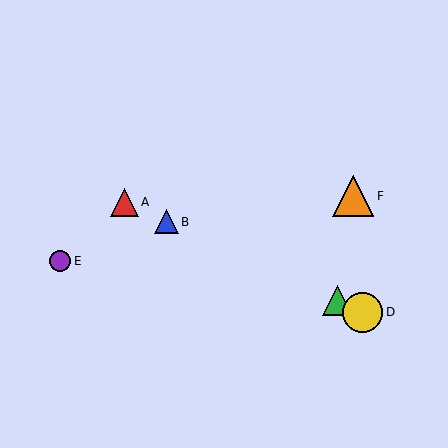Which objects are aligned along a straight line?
Objects A, B, C, D are aligned along a straight line.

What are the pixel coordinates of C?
Object C is at (337, 301).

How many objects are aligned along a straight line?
4 objects (A, B, C, D) are aligned along a straight line.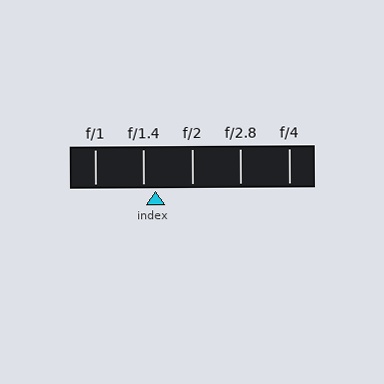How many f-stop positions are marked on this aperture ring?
There are 5 f-stop positions marked.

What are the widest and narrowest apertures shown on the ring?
The widest aperture shown is f/1 and the narrowest is f/4.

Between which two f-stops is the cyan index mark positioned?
The index mark is between f/1.4 and f/2.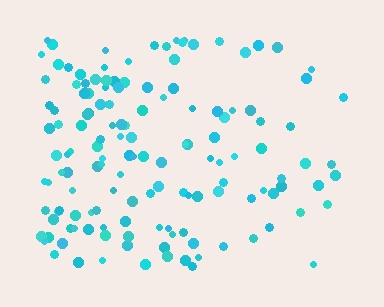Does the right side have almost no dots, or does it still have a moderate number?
Still a moderate number, just noticeably fewer than the left.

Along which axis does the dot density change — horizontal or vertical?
Horizontal.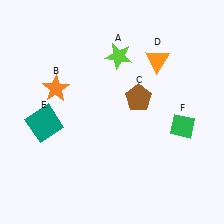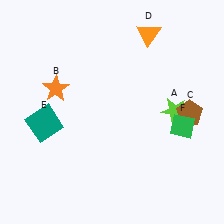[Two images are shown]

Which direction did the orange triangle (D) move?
The orange triangle (D) moved up.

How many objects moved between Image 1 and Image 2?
3 objects moved between the two images.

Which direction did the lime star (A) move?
The lime star (A) moved right.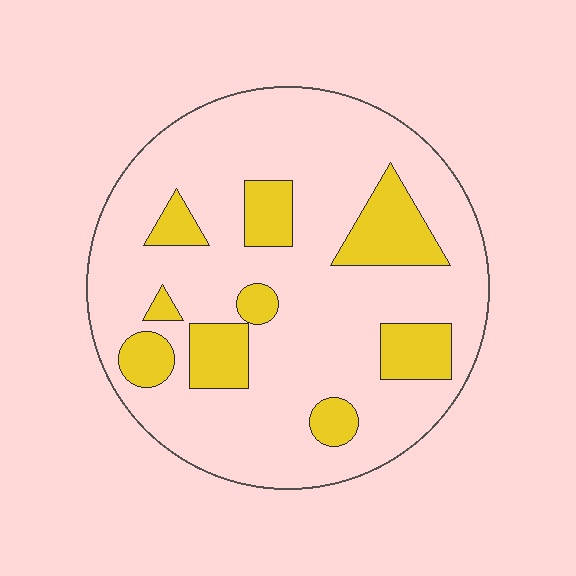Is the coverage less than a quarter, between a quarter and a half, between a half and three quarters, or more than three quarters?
Less than a quarter.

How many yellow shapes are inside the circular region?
9.